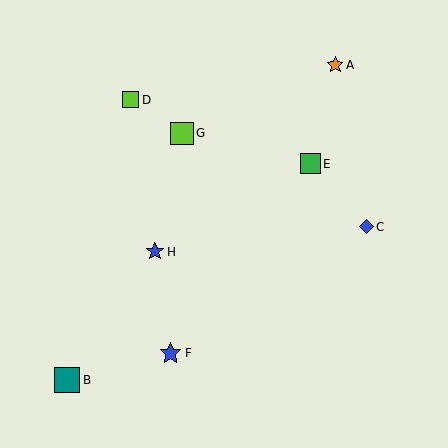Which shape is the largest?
The teal square (labeled B) is the largest.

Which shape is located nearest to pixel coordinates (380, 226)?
The blue diamond (labeled C) at (366, 227) is nearest to that location.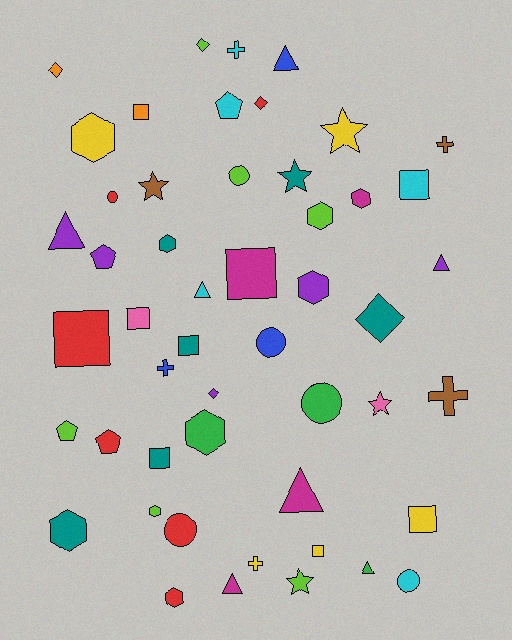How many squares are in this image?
There are 9 squares.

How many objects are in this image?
There are 50 objects.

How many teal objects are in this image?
There are 6 teal objects.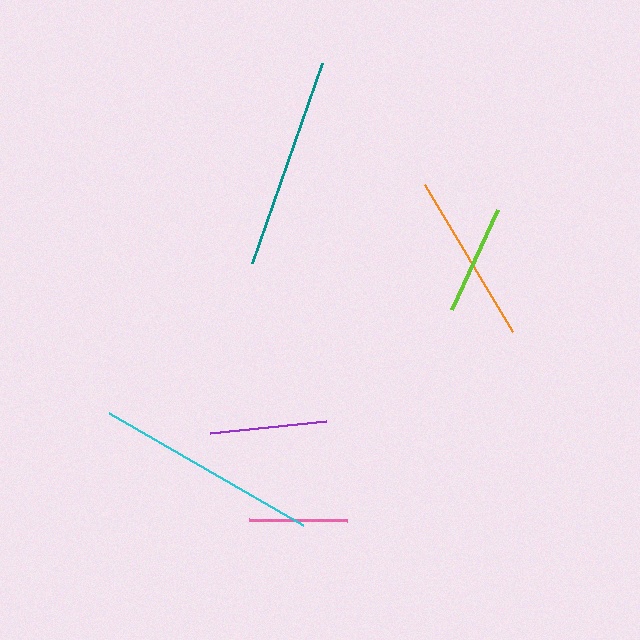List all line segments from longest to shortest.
From longest to shortest: cyan, teal, orange, purple, lime, pink.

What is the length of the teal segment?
The teal segment is approximately 211 pixels long.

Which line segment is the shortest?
The pink line is the shortest at approximately 98 pixels.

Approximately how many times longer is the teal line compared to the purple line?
The teal line is approximately 1.8 times the length of the purple line.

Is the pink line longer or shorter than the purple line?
The purple line is longer than the pink line.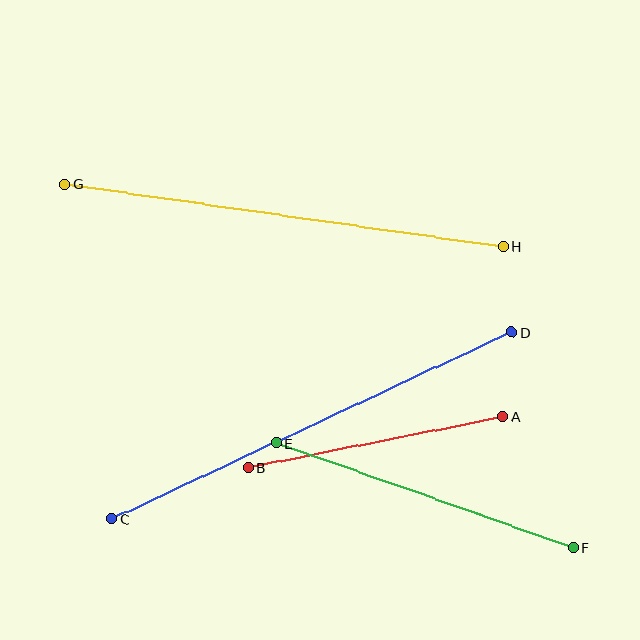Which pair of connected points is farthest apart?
Points G and H are farthest apart.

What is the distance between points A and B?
The distance is approximately 259 pixels.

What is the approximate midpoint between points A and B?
The midpoint is at approximately (376, 442) pixels.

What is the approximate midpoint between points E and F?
The midpoint is at approximately (425, 496) pixels.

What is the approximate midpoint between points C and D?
The midpoint is at approximately (312, 426) pixels.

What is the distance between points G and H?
The distance is approximately 443 pixels.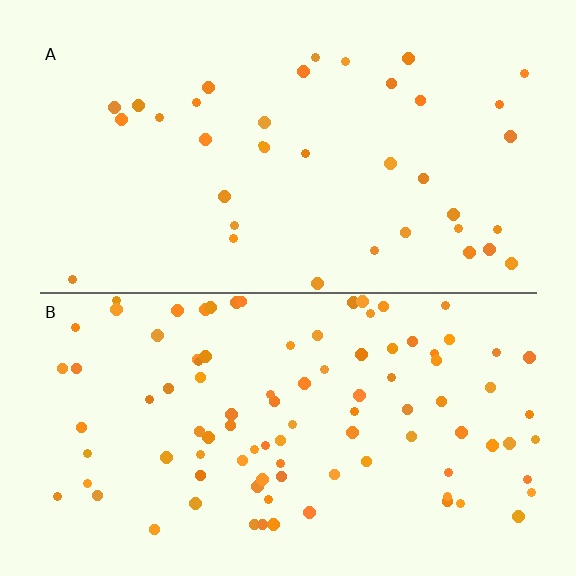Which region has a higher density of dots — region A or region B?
B (the bottom).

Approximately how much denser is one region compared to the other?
Approximately 2.6× — region B over region A.